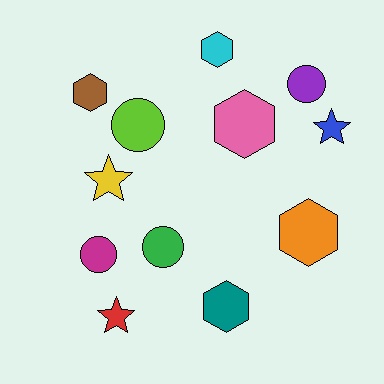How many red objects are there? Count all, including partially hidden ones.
There is 1 red object.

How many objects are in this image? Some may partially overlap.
There are 12 objects.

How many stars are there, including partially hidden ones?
There are 3 stars.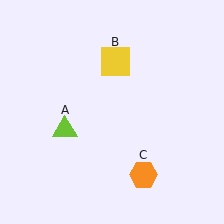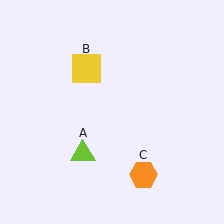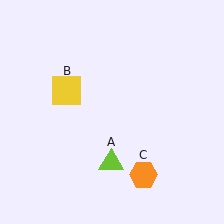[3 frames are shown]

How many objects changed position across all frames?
2 objects changed position: lime triangle (object A), yellow square (object B).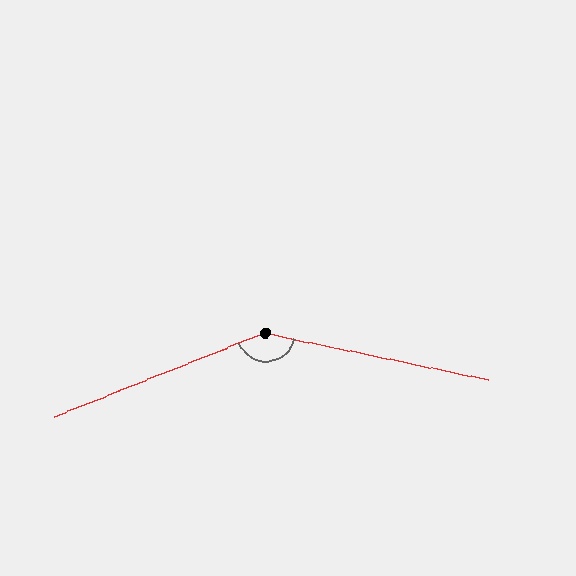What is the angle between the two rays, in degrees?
Approximately 146 degrees.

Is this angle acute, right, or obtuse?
It is obtuse.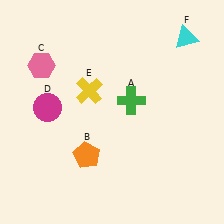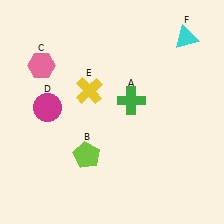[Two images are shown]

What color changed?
The pentagon (B) changed from orange in Image 1 to lime in Image 2.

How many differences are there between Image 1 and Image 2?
There is 1 difference between the two images.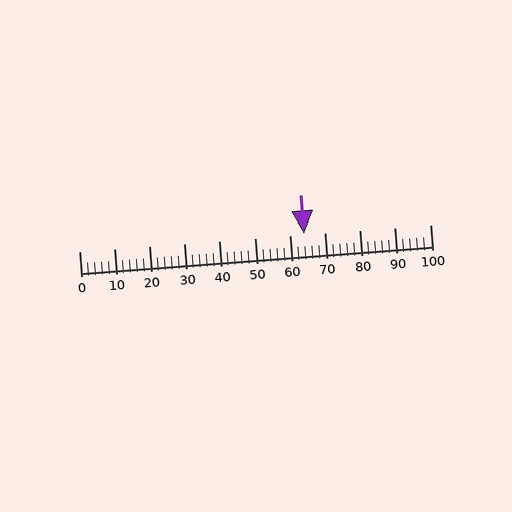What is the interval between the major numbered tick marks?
The major tick marks are spaced 10 units apart.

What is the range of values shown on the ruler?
The ruler shows values from 0 to 100.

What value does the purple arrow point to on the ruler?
The purple arrow points to approximately 64.